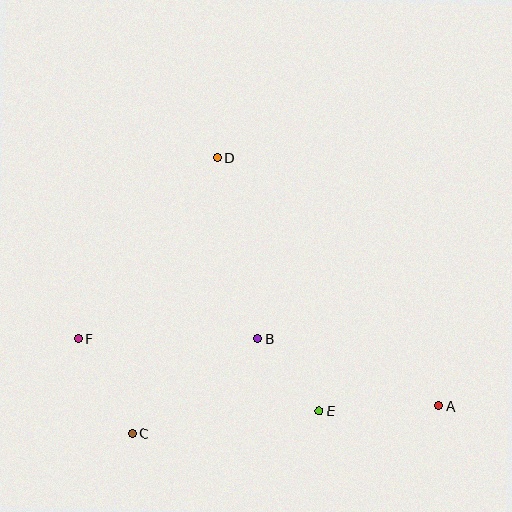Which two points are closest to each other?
Points B and E are closest to each other.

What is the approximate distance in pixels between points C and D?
The distance between C and D is approximately 288 pixels.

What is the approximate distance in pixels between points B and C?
The distance between B and C is approximately 157 pixels.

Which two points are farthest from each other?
Points A and F are farthest from each other.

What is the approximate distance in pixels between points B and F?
The distance between B and F is approximately 179 pixels.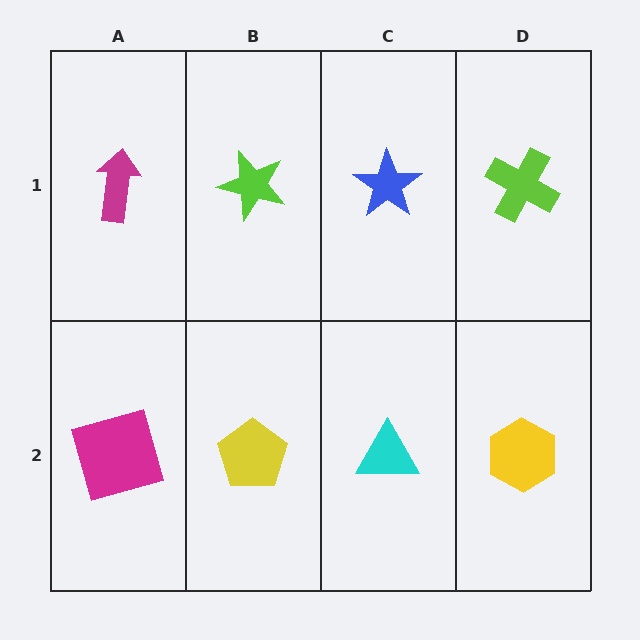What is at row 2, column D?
A yellow hexagon.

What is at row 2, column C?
A cyan triangle.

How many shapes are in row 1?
4 shapes.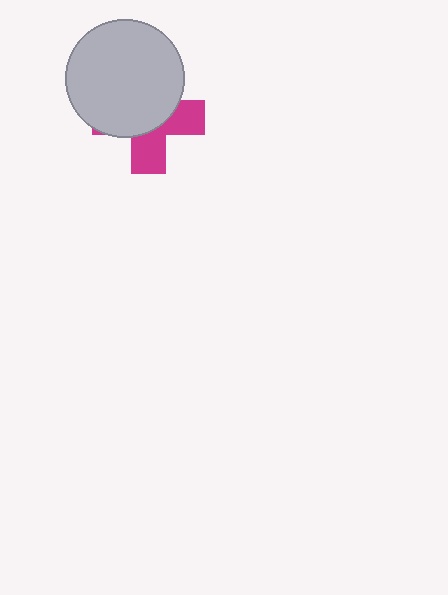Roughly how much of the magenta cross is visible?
A small part of it is visible (roughly 40%).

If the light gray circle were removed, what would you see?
You would see the complete magenta cross.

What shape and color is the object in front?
The object in front is a light gray circle.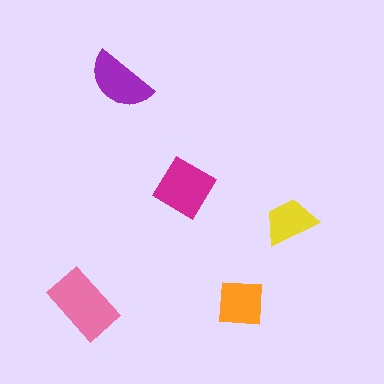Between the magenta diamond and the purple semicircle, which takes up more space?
The magenta diamond.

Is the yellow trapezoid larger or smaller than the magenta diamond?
Smaller.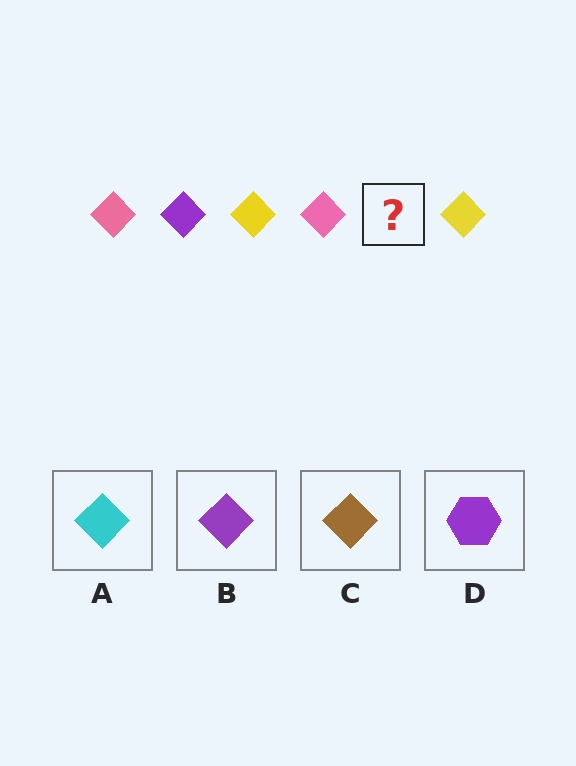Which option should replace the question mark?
Option B.